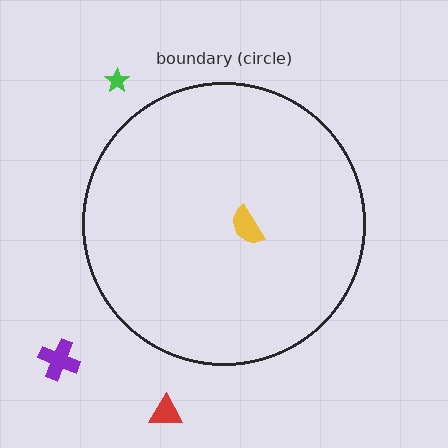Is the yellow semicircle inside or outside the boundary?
Inside.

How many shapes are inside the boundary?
1 inside, 3 outside.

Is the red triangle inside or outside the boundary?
Outside.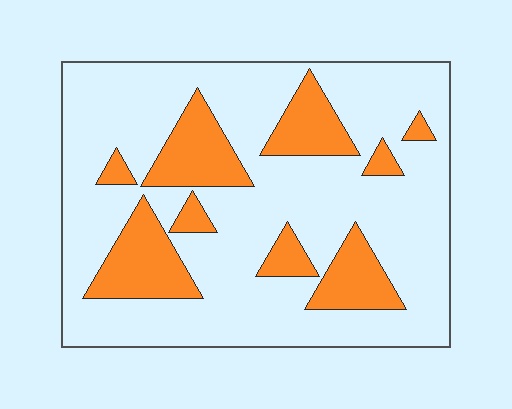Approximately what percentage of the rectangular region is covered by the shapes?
Approximately 25%.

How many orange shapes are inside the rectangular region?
9.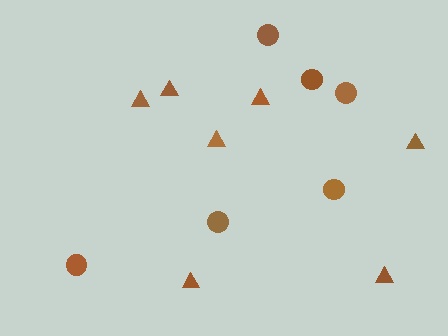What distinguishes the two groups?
There are 2 groups: one group of circles (6) and one group of triangles (7).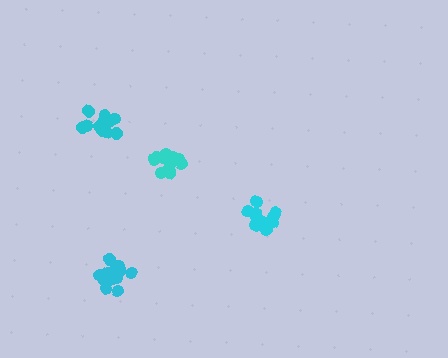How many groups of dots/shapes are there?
There are 4 groups.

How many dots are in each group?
Group 1: 14 dots, Group 2: 14 dots, Group 3: 15 dots, Group 4: 17 dots (60 total).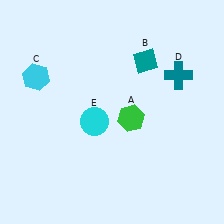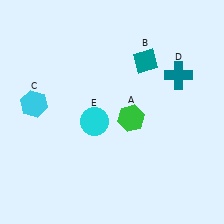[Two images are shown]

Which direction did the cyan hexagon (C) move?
The cyan hexagon (C) moved down.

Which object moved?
The cyan hexagon (C) moved down.